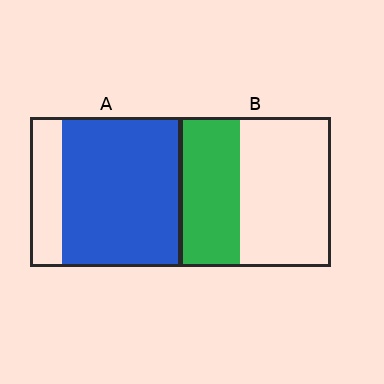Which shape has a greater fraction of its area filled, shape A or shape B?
Shape A.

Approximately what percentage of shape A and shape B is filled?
A is approximately 80% and B is approximately 40%.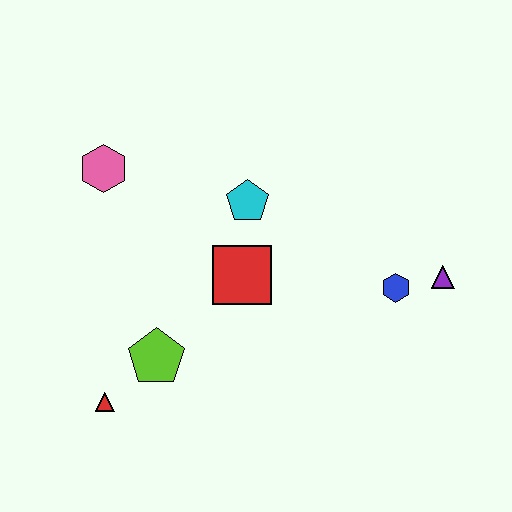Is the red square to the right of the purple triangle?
No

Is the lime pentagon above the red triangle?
Yes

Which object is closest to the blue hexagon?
The purple triangle is closest to the blue hexagon.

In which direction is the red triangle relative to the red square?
The red triangle is to the left of the red square.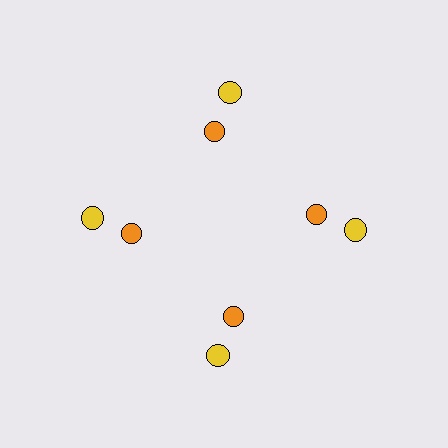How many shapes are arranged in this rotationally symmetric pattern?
There are 8 shapes, arranged in 4 groups of 2.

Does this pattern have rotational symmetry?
Yes, this pattern has 4-fold rotational symmetry. It looks the same after rotating 90 degrees around the center.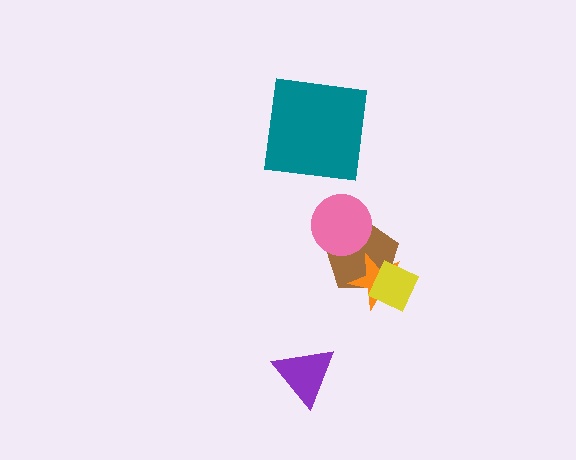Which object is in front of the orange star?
The yellow diamond is in front of the orange star.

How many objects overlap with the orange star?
2 objects overlap with the orange star.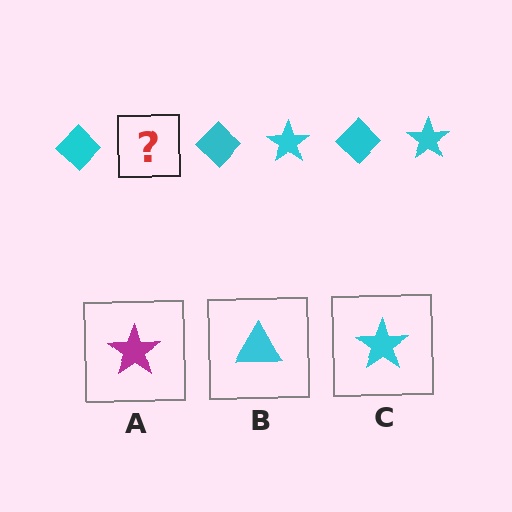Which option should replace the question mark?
Option C.